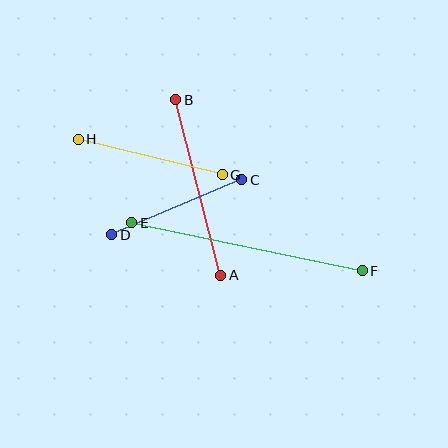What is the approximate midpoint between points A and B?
The midpoint is at approximately (198, 188) pixels.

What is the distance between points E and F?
The distance is approximately 236 pixels.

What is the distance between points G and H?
The distance is approximately 149 pixels.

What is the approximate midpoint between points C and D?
The midpoint is at approximately (177, 207) pixels.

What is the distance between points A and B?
The distance is approximately 182 pixels.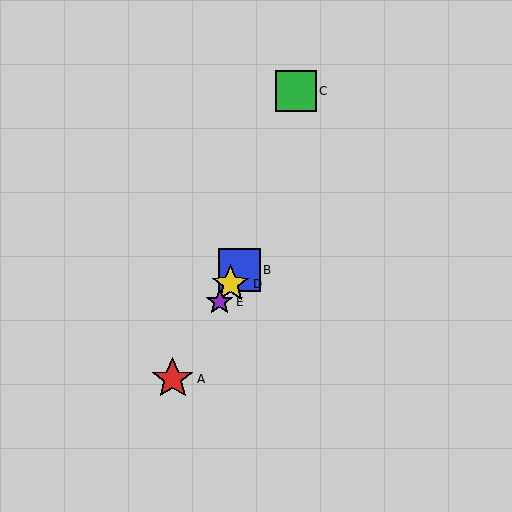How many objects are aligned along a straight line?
4 objects (A, B, D, E) are aligned along a straight line.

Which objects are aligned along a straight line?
Objects A, B, D, E are aligned along a straight line.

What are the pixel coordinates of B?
Object B is at (239, 270).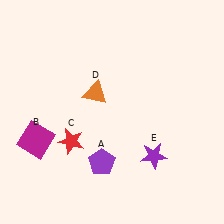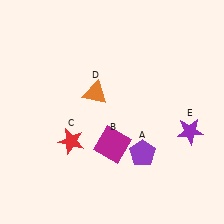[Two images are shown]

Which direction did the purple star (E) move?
The purple star (E) moved right.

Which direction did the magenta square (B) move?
The magenta square (B) moved right.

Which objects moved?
The objects that moved are: the purple pentagon (A), the magenta square (B), the purple star (E).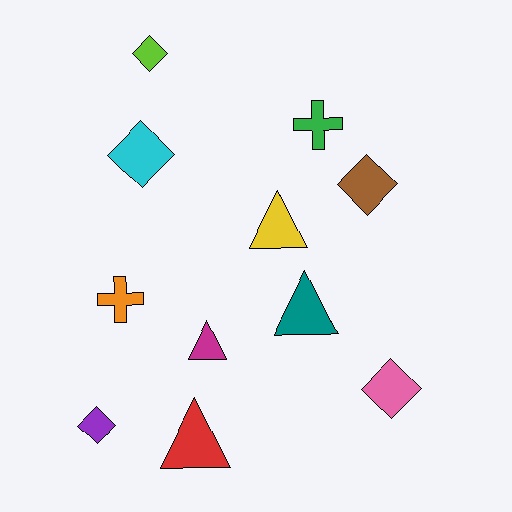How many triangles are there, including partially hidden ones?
There are 4 triangles.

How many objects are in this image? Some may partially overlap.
There are 11 objects.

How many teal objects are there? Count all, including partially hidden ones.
There is 1 teal object.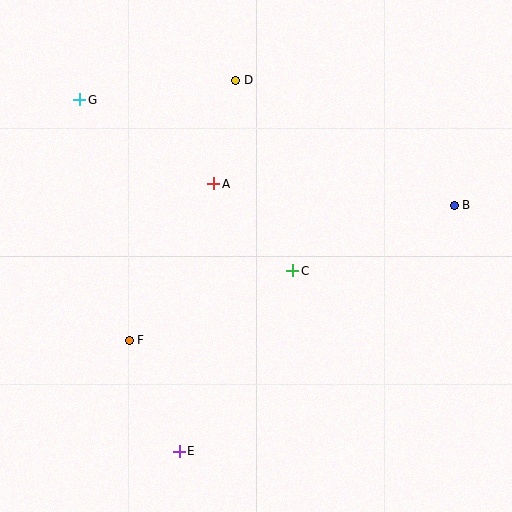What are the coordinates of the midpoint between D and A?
The midpoint between D and A is at (225, 132).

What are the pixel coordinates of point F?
Point F is at (129, 340).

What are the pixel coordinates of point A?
Point A is at (214, 184).